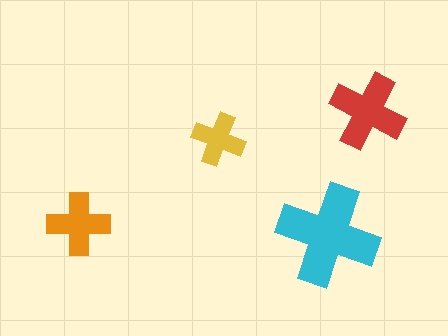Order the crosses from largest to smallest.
the cyan one, the red one, the orange one, the yellow one.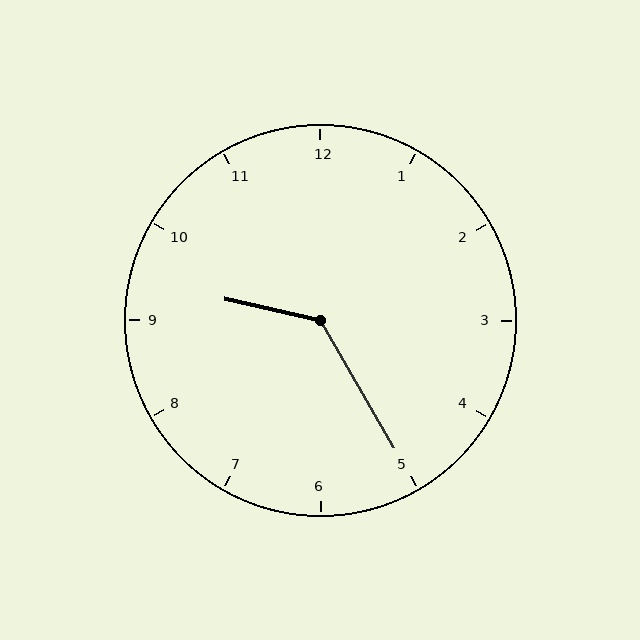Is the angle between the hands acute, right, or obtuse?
It is obtuse.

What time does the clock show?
9:25.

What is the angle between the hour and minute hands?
Approximately 132 degrees.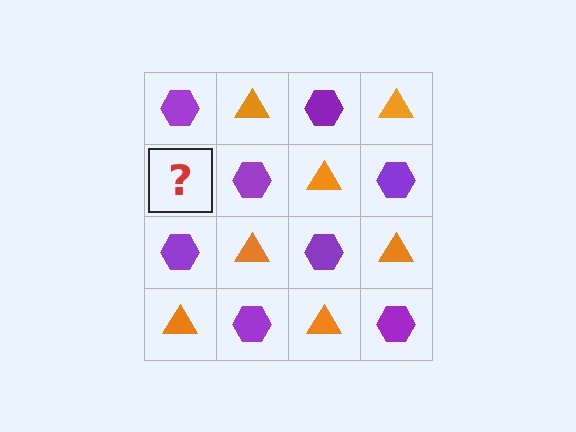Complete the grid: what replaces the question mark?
The question mark should be replaced with an orange triangle.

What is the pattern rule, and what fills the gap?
The rule is that it alternates purple hexagon and orange triangle in a checkerboard pattern. The gap should be filled with an orange triangle.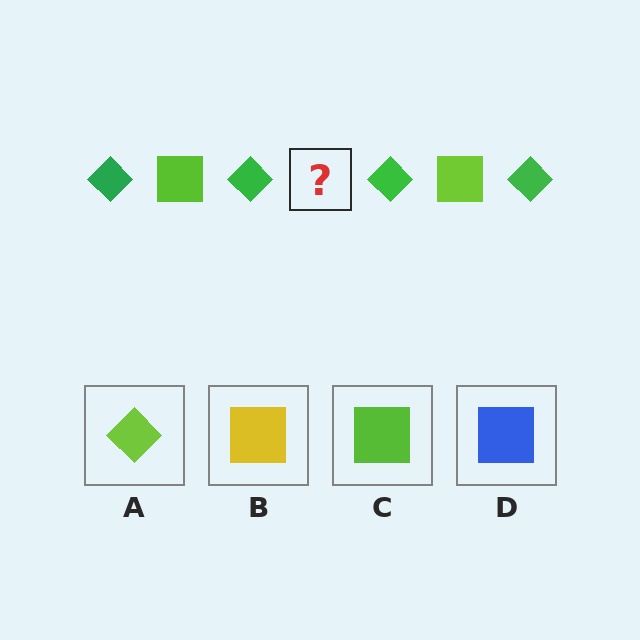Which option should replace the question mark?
Option C.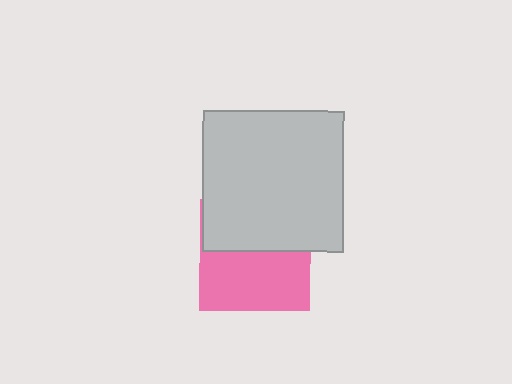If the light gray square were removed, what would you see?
You would see the complete pink square.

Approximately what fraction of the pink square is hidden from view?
Roughly 46% of the pink square is hidden behind the light gray square.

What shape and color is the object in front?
The object in front is a light gray square.